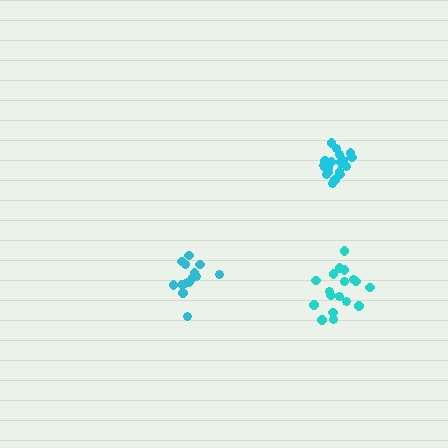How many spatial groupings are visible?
There are 3 spatial groupings.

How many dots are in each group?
Group 1: 15 dots, Group 2: 21 dots, Group 3: 18 dots (54 total).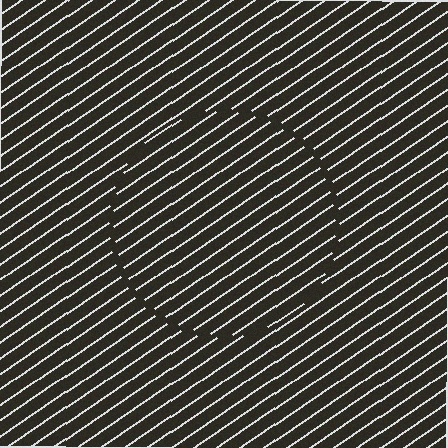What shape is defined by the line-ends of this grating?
An illusory circle. The interior of the shape contains the same grating, shifted by half a period — the contour is defined by the phase discontinuity where line-ends from the inner and outer gratings abut.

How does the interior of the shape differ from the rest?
The interior of the shape contains the same grating, shifted by half a period — the contour is defined by the phase discontinuity where line-ends from the inner and outer gratings abut.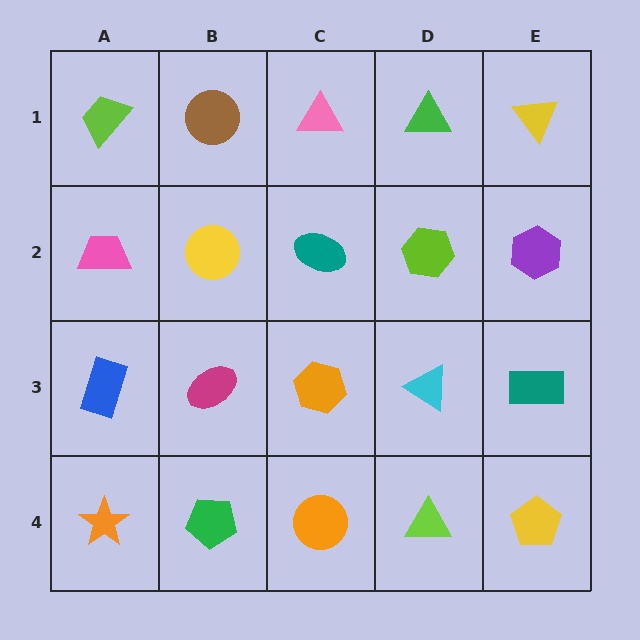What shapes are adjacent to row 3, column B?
A yellow circle (row 2, column B), a green pentagon (row 4, column B), a blue rectangle (row 3, column A), an orange hexagon (row 3, column C).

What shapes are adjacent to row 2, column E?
A yellow triangle (row 1, column E), a teal rectangle (row 3, column E), a lime hexagon (row 2, column D).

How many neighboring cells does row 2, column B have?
4.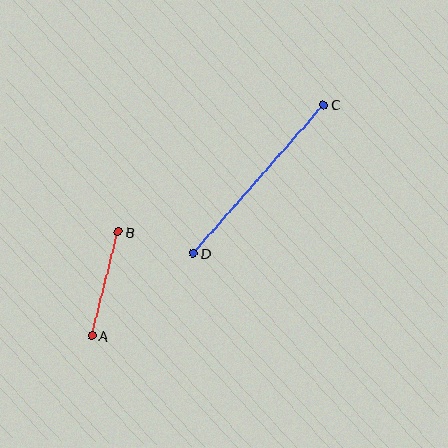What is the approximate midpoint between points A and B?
The midpoint is at approximately (105, 284) pixels.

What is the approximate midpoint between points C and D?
The midpoint is at approximately (258, 179) pixels.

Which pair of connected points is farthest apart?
Points C and D are farthest apart.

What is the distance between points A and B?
The distance is approximately 107 pixels.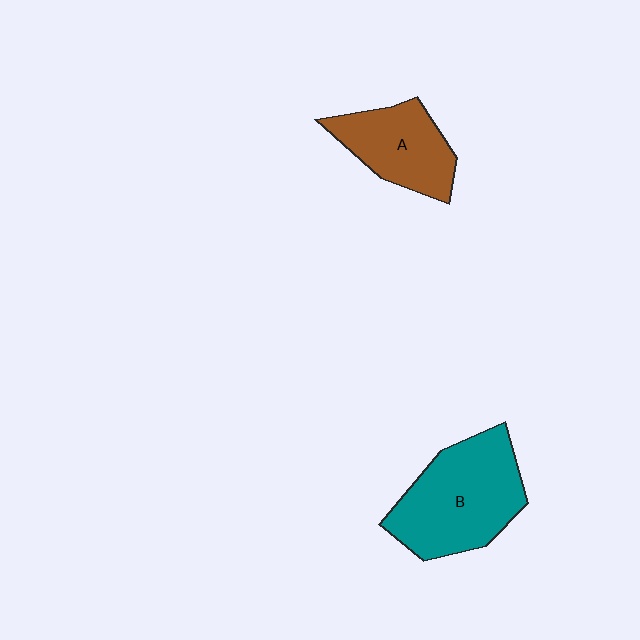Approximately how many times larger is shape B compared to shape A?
Approximately 1.5 times.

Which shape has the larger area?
Shape B (teal).